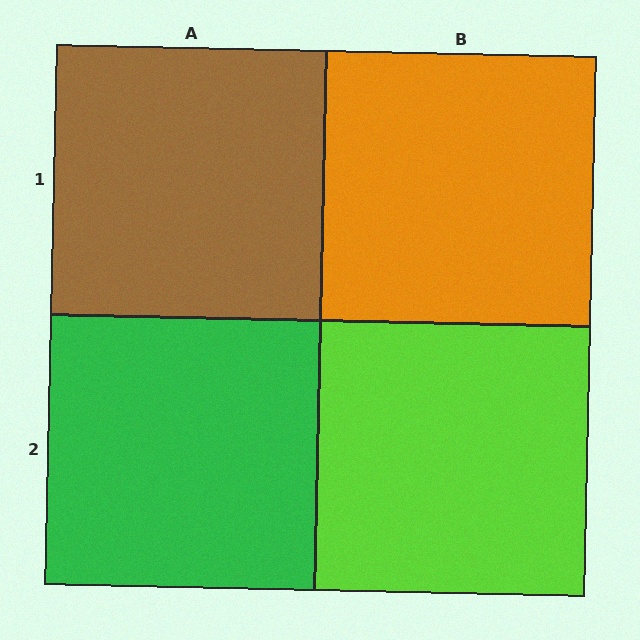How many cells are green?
1 cell is green.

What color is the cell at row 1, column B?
Orange.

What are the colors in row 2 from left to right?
Green, lime.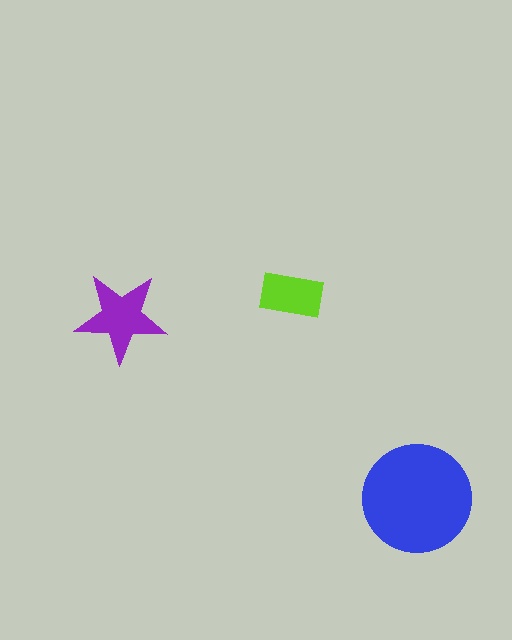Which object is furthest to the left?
The purple star is leftmost.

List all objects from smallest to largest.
The lime rectangle, the purple star, the blue circle.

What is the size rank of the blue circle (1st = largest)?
1st.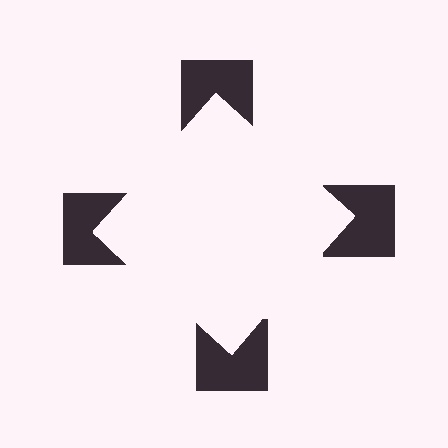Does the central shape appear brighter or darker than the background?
It typically appears slightly brighter than the background, even though no actual brightness change is drawn.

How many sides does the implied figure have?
4 sides.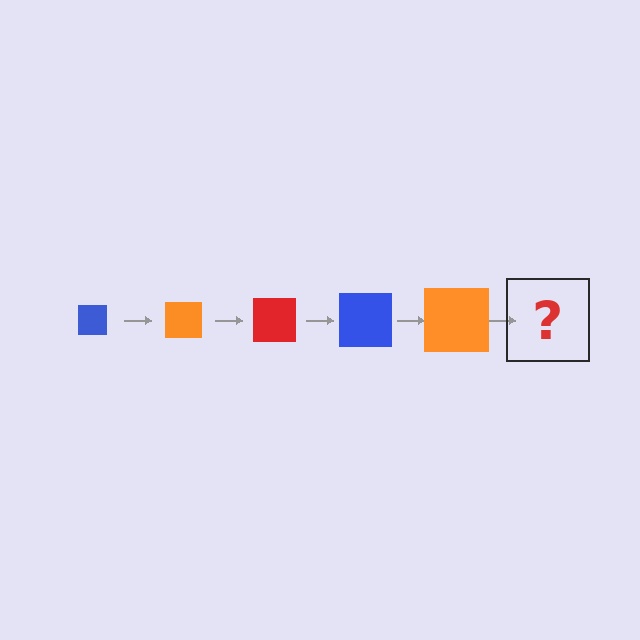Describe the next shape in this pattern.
It should be a red square, larger than the previous one.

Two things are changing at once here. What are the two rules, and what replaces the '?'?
The two rules are that the square grows larger each step and the color cycles through blue, orange, and red. The '?' should be a red square, larger than the previous one.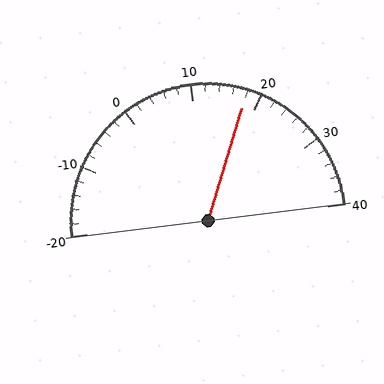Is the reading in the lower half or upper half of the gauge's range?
The reading is in the upper half of the range (-20 to 40).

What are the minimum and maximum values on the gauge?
The gauge ranges from -20 to 40.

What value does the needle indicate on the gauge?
The needle indicates approximately 18.